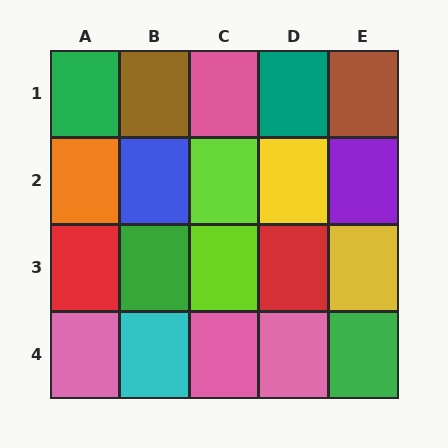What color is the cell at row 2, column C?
Lime.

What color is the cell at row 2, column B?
Blue.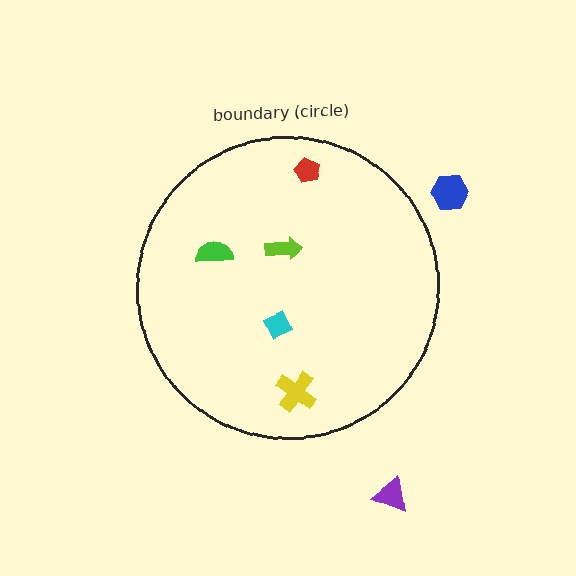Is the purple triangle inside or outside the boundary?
Outside.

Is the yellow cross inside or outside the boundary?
Inside.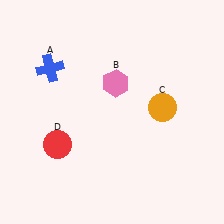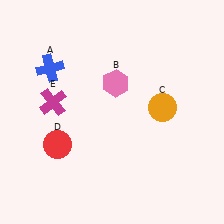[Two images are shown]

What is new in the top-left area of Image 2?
A magenta cross (E) was added in the top-left area of Image 2.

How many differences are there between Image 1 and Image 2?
There is 1 difference between the two images.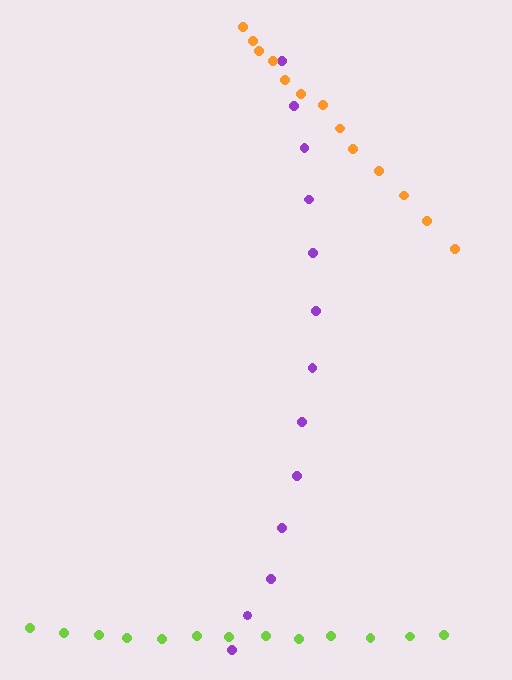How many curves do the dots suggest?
There are 3 distinct paths.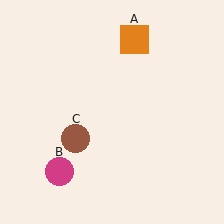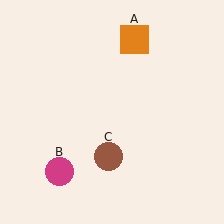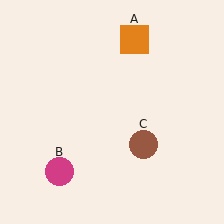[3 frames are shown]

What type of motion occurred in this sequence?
The brown circle (object C) rotated counterclockwise around the center of the scene.